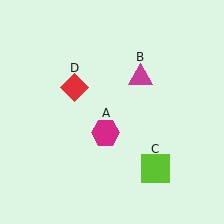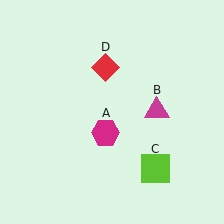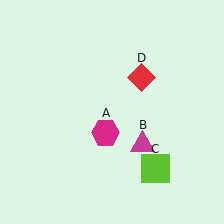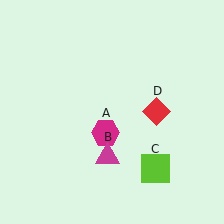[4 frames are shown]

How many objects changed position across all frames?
2 objects changed position: magenta triangle (object B), red diamond (object D).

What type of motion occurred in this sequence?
The magenta triangle (object B), red diamond (object D) rotated clockwise around the center of the scene.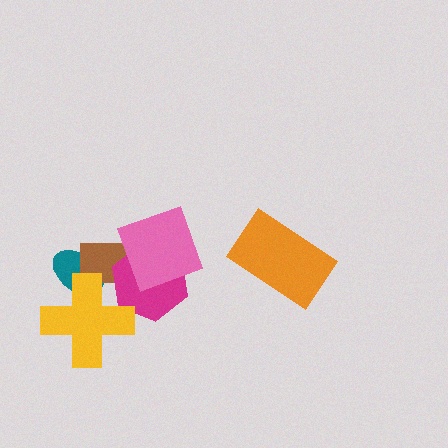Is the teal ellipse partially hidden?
Yes, it is partially covered by another shape.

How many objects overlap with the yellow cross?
3 objects overlap with the yellow cross.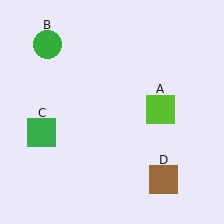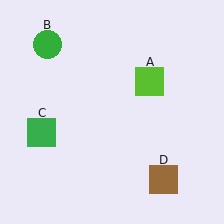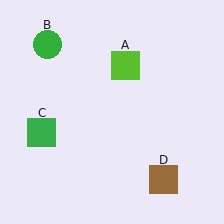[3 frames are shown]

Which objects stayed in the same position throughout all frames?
Green circle (object B) and green square (object C) and brown square (object D) remained stationary.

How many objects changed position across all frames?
1 object changed position: lime square (object A).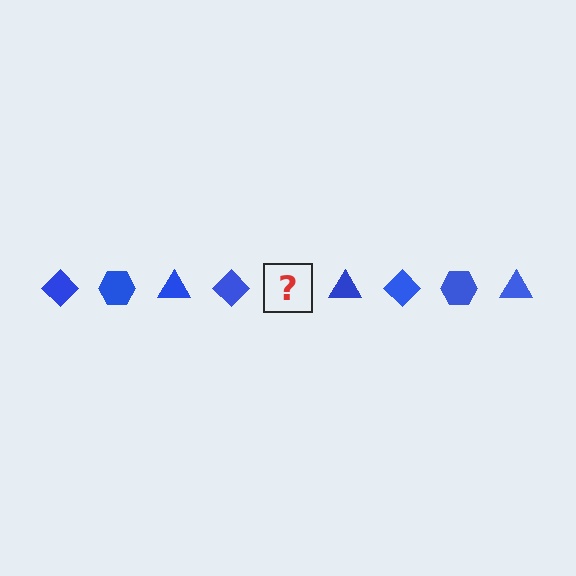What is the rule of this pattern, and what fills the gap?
The rule is that the pattern cycles through diamond, hexagon, triangle shapes in blue. The gap should be filled with a blue hexagon.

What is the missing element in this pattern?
The missing element is a blue hexagon.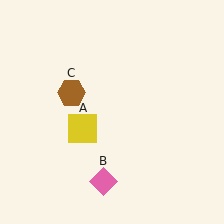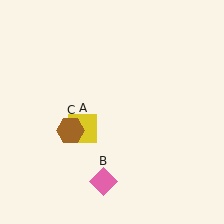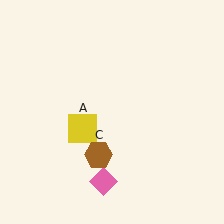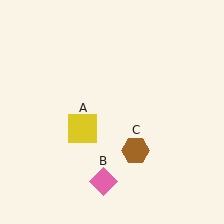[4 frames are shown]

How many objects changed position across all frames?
1 object changed position: brown hexagon (object C).